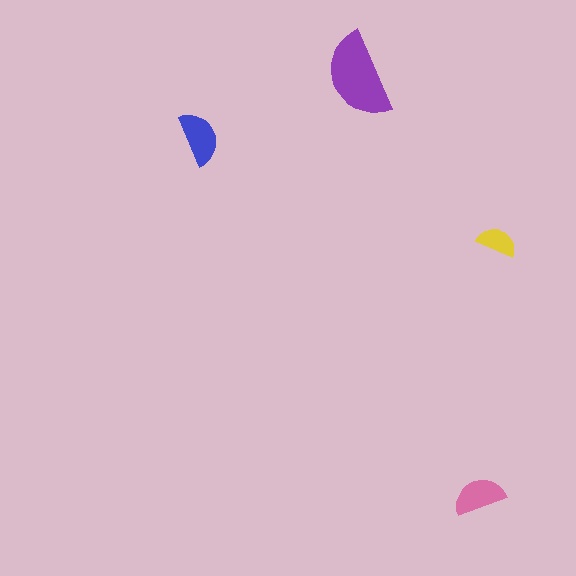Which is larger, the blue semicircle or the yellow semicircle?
The blue one.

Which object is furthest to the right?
The yellow semicircle is rightmost.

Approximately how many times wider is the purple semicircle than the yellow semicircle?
About 2 times wider.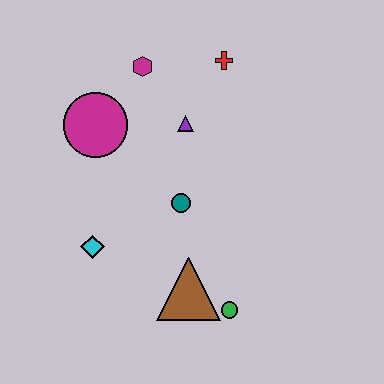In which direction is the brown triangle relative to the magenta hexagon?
The brown triangle is below the magenta hexagon.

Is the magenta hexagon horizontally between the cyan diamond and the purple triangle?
Yes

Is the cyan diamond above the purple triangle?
No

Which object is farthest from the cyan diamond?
The red cross is farthest from the cyan diamond.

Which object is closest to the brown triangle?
The green circle is closest to the brown triangle.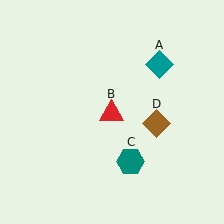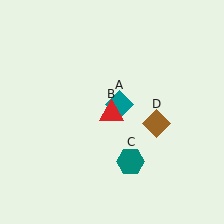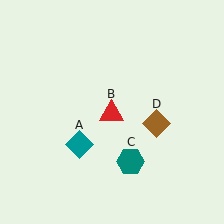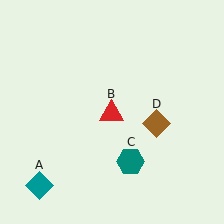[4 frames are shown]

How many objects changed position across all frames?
1 object changed position: teal diamond (object A).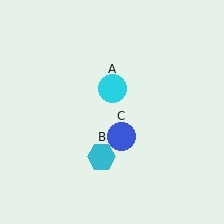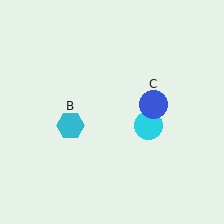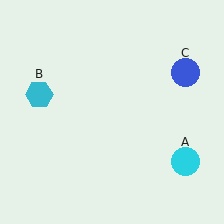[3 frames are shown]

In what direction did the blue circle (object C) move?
The blue circle (object C) moved up and to the right.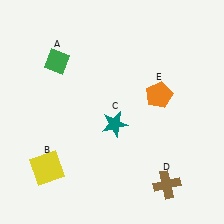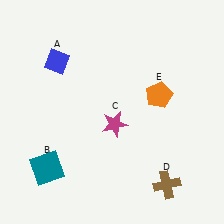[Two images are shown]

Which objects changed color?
A changed from green to blue. B changed from yellow to teal. C changed from teal to magenta.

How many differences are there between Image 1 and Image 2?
There are 3 differences between the two images.